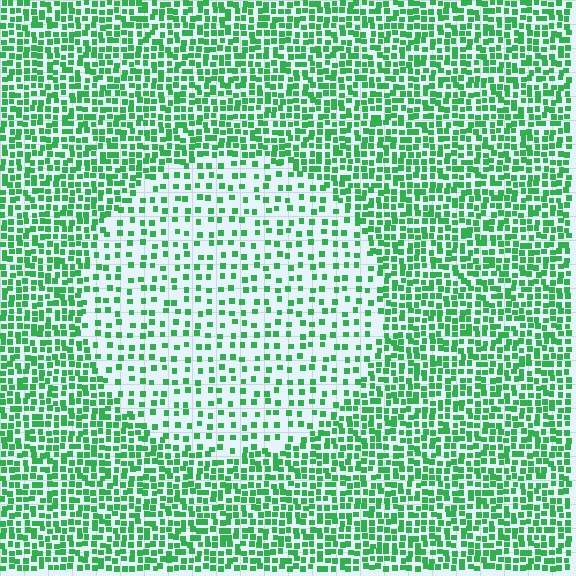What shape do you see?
I see a circle.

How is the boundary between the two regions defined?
The boundary is defined by a change in element density (approximately 2.3x ratio). All elements are the same color, size, and shape.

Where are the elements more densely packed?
The elements are more densely packed outside the circle boundary.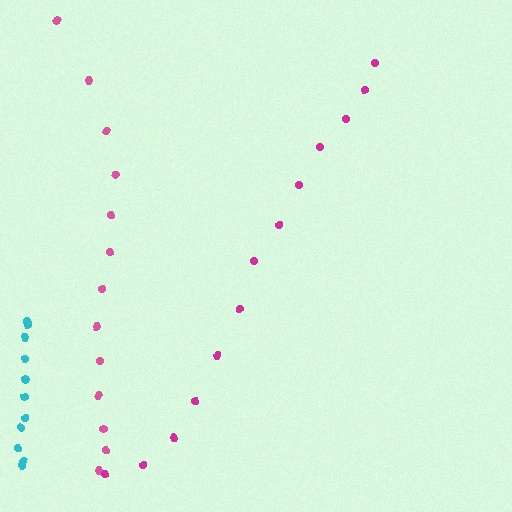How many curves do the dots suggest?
There are 3 distinct paths.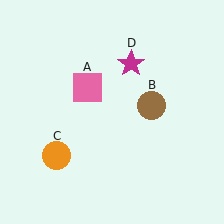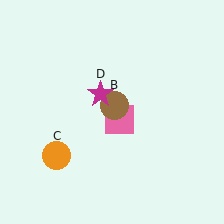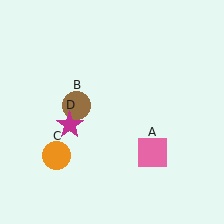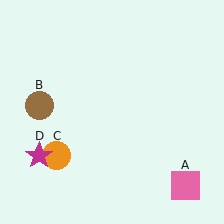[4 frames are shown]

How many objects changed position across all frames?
3 objects changed position: pink square (object A), brown circle (object B), magenta star (object D).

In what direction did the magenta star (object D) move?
The magenta star (object D) moved down and to the left.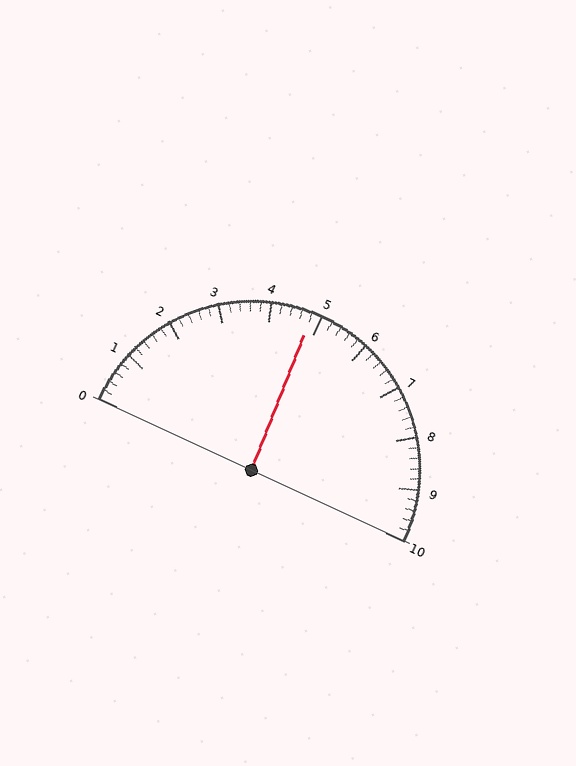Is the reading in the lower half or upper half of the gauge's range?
The reading is in the lower half of the range (0 to 10).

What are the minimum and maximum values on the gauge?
The gauge ranges from 0 to 10.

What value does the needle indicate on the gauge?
The needle indicates approximately 4.8.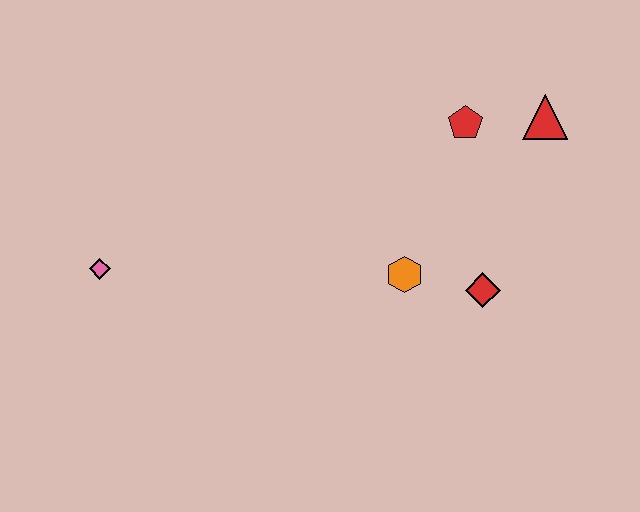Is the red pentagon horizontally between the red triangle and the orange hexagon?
Yes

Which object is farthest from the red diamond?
The pink diamond is farthest from the red diamond.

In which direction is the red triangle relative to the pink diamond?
The red triangle is to the right of the pink diamond.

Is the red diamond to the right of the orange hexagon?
Yes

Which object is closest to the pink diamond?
The orange hexagon is closest to the pink diamond.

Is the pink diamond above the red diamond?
Yes